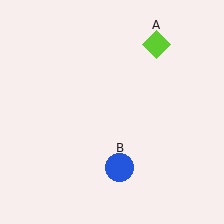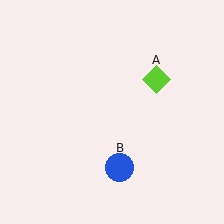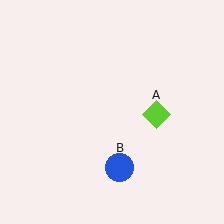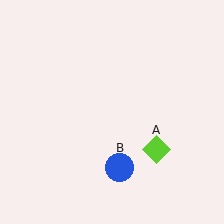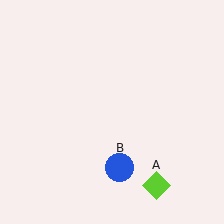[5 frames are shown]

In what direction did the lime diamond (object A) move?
The lime diamond (object A) moved down.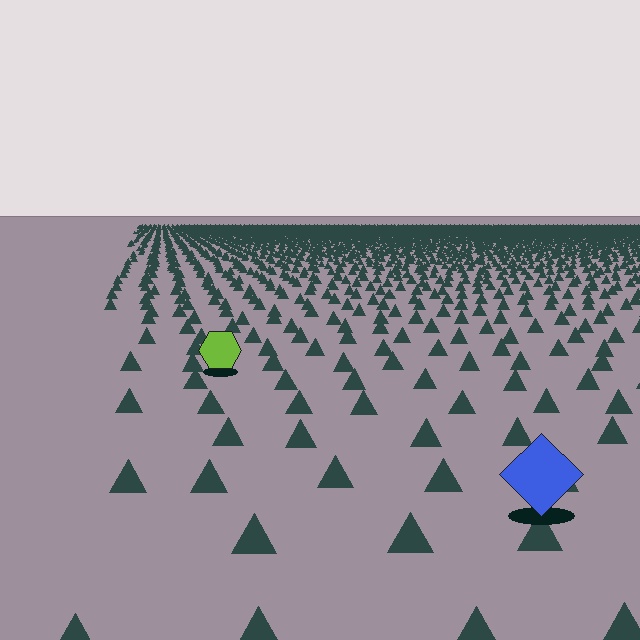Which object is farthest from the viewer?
The lime hexagon is farthest from the viewer. It appears smaller and the ground texture around it is denser.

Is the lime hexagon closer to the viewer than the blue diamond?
No. The blue diamond is closer — you can tell from the texture gradient: the ground texture is coarser near it.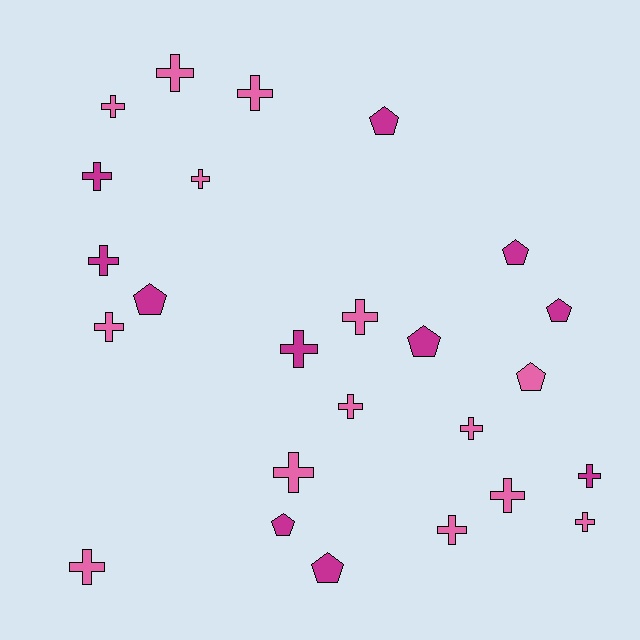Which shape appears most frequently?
Cross, with 17 objects.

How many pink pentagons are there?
There is 1 pink pentagon.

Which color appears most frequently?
Pink, with 14 objects.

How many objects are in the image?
There are 25 objects.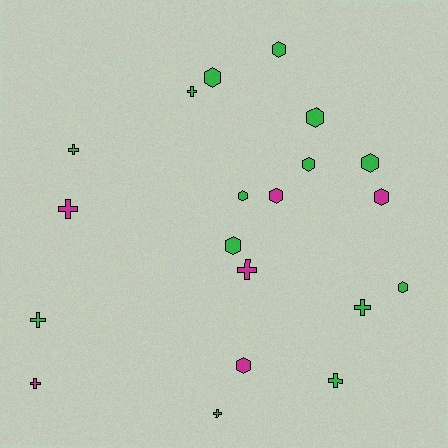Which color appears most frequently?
Green, with 14 objects.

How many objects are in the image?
There are 20 objects.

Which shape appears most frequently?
Hexagon, with 11 objects.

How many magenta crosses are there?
There are 3 magenta crosses.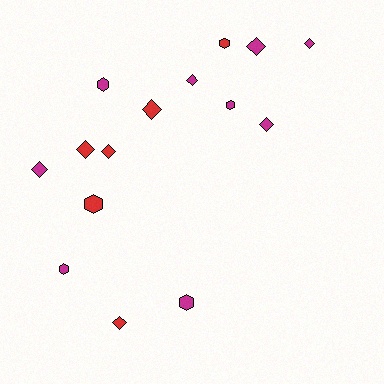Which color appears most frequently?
Magenta, with 9 objects.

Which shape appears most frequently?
Diamond, with 9 objects.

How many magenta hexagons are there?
There are 4 magenta hexagons.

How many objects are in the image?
There are 15 objects.